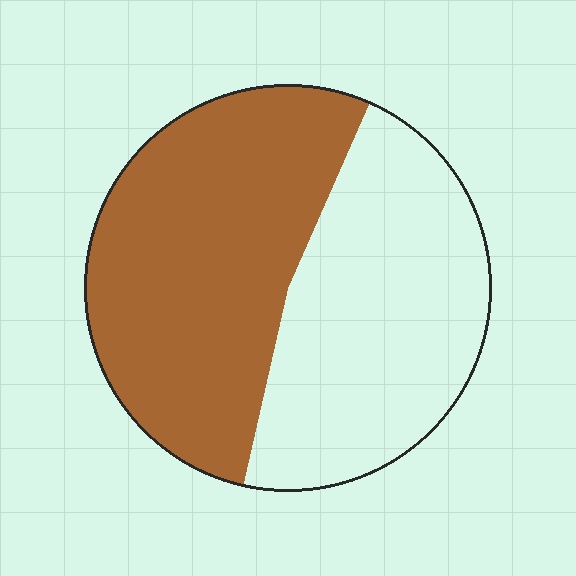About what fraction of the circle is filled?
About one half (1/2).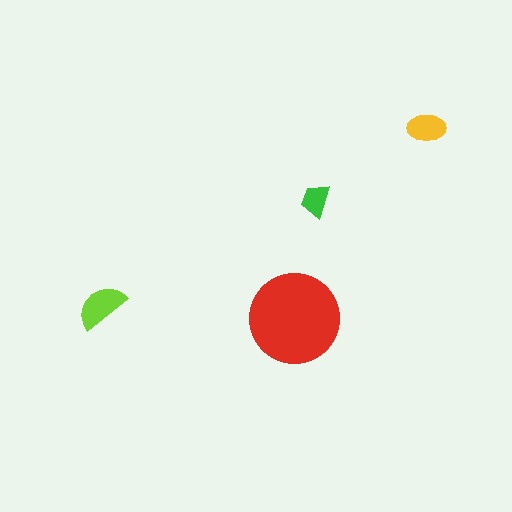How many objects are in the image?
There are 4 objects in the image.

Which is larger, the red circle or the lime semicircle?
The red circle.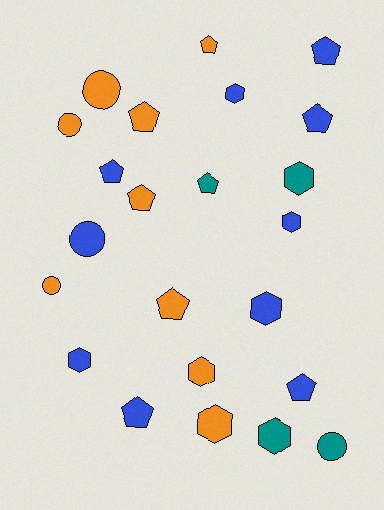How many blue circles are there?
There is 1 blue circle.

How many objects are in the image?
There are 23 objects.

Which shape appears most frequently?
Pentagon, with 10 objects.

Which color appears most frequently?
Blue, with 10 objects.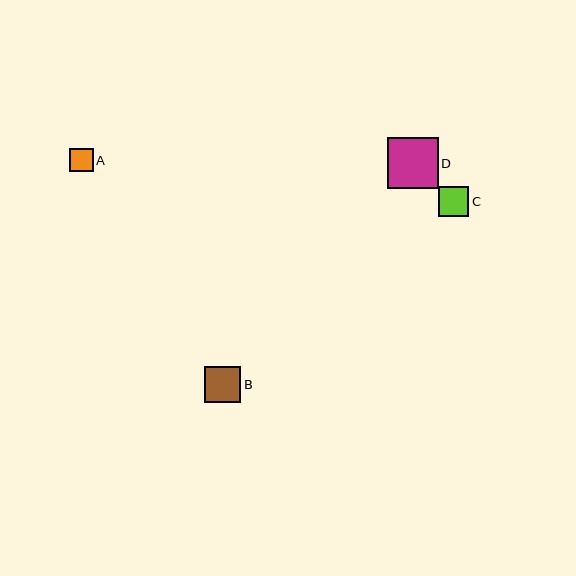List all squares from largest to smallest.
From largest to smallest: D, B, C, A.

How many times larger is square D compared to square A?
Square D is approximately 2.1 times the size of square A.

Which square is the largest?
Square D is the largest with a size of approximately 51 pixels.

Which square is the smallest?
Square A is the smallest with a size of approximately 24 pixels.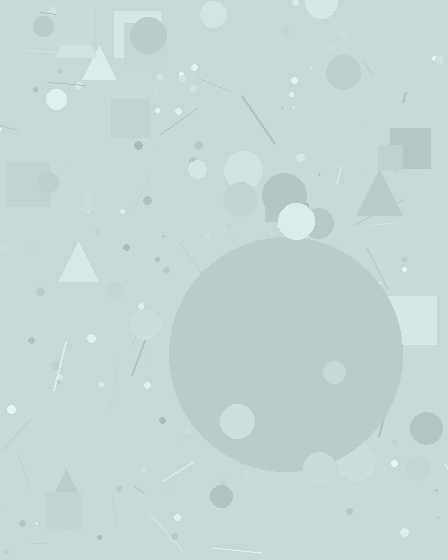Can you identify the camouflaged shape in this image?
The camouflaged shape is a circle.